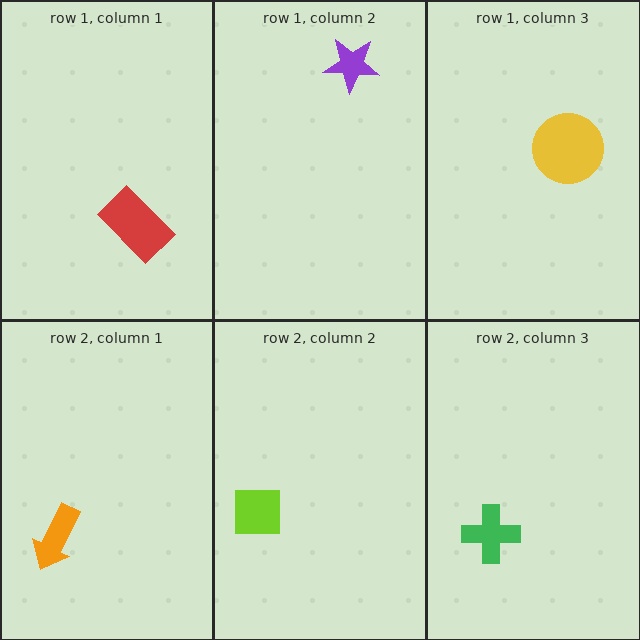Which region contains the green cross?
The row 2, column 3 region.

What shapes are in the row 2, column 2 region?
The lime square.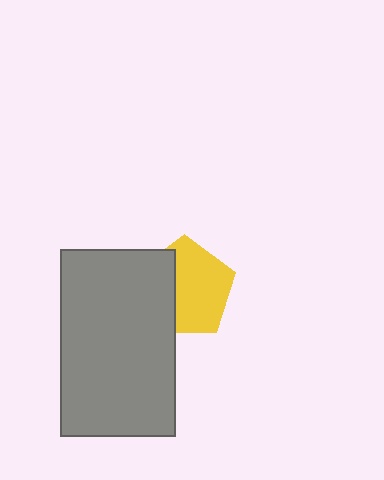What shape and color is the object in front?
The object in front is a gray rectangle.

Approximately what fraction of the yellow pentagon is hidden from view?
Roughly 37% of the yellow pentagon is hidden behind the gray rectangle.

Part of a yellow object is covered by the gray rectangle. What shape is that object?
It is a pentagon.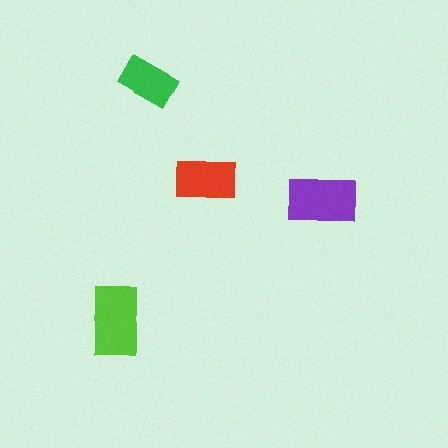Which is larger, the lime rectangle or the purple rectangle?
The lime one.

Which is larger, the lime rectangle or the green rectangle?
The lime one.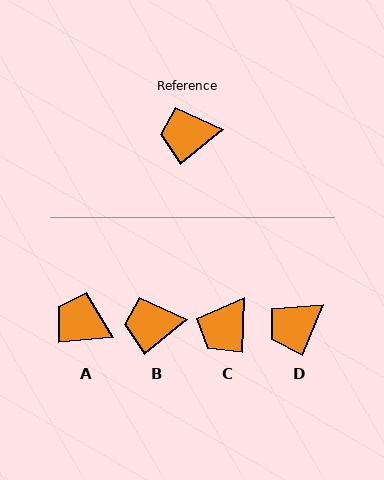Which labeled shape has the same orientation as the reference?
B.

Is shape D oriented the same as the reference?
No, it is off by about 28 degrees.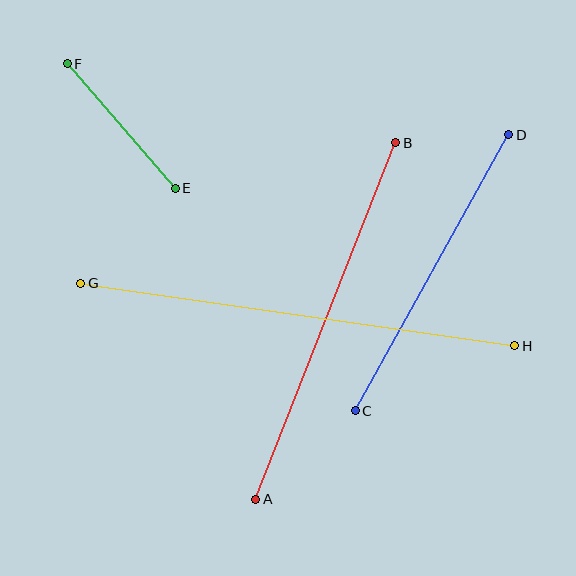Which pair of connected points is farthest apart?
Points G and H are farthest apart.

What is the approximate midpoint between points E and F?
The midpoint is at approximately (121, 126) pixels.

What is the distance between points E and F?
The distance is approximately 165 pixels.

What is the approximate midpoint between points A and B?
The midpoint is at approximately (326, 321) pixels.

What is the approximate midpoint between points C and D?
The midpoint is at approximately (432, 273) pixels.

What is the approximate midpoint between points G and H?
The midpoint is at approximately (298, 315) pixels.